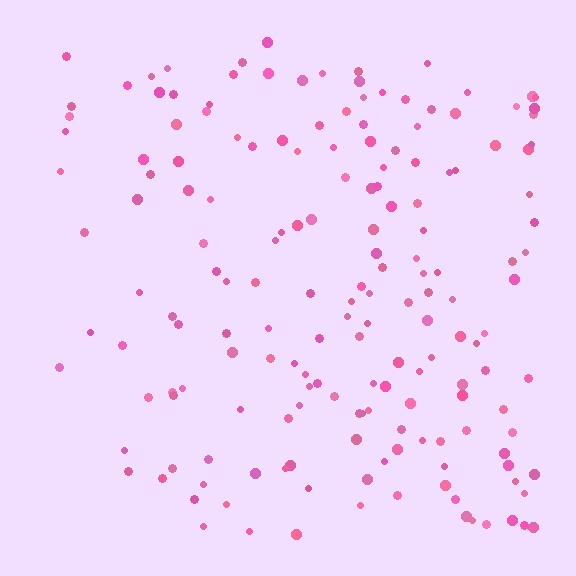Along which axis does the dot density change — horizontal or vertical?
Horizontal.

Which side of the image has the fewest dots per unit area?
The left.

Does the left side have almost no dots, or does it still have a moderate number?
Still a moderate number, just noticeably fewer than the right.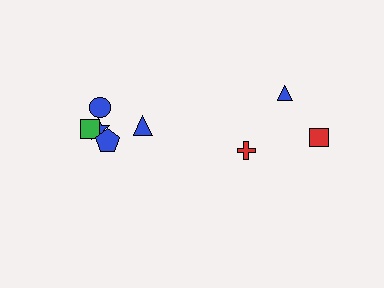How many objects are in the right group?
There are 3 objects.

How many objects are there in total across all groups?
There are 8 objects.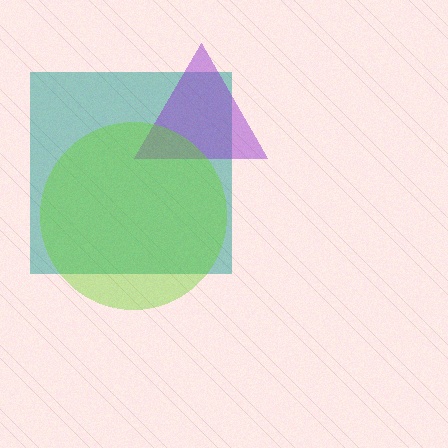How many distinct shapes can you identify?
There are 3 distinct shapes: a teal square, a purple triangle, a lime circle.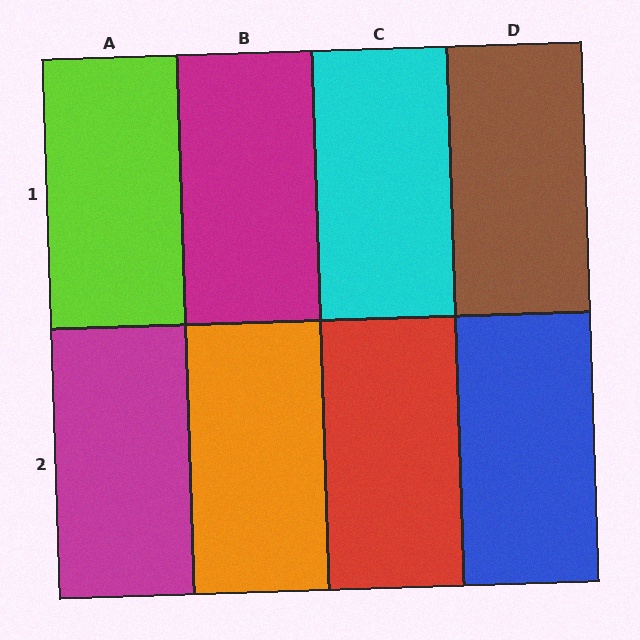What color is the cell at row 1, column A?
Lime.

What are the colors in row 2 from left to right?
Magenta, orange, red, blue.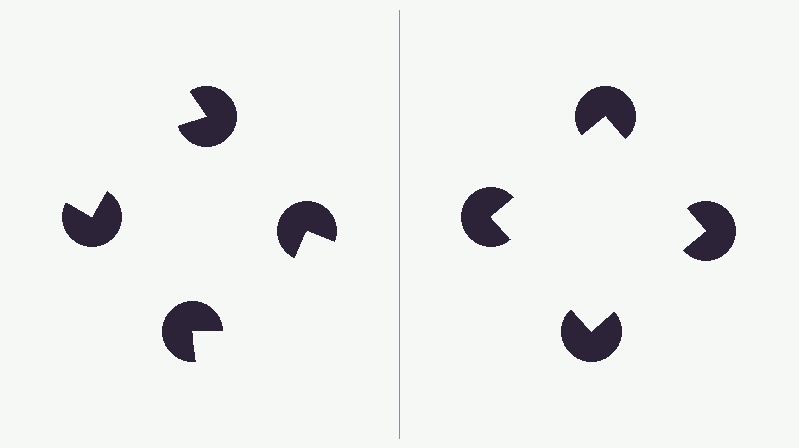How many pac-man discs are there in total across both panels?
8 — 4 on each side.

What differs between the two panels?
The pac-man discs are positioned identically on both sides; only the wedge orientations differ. On the right they align to a square; on the left they are misaligned.